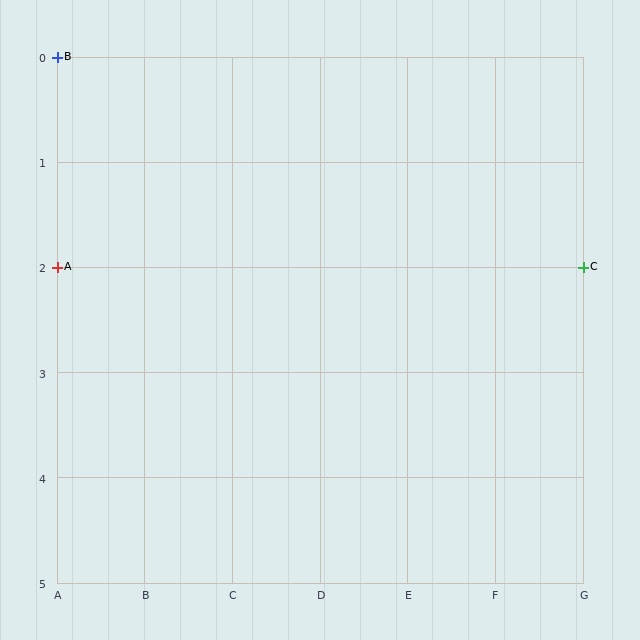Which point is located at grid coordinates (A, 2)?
Point A is at (A, 2).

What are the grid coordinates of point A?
Point A is at grid coordinates (A, 2).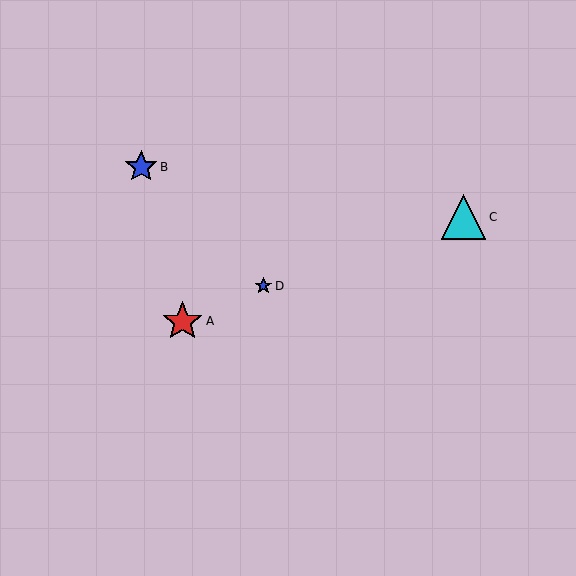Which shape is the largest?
The cyan triangle (labeled C) is the largest.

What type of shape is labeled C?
Shape C is a cyan triangle.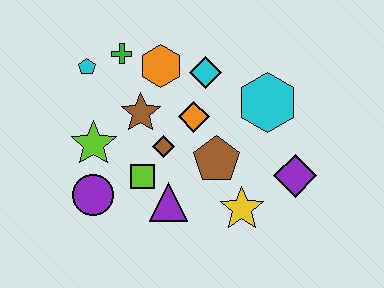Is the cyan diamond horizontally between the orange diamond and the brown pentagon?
Yes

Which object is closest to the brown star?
The brown diamond is closest to the brown star.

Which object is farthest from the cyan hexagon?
The purple circle is farthest from the cyan hexagon.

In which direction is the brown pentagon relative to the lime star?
The brown pentagon is to the right of the lime star.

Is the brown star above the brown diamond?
Yes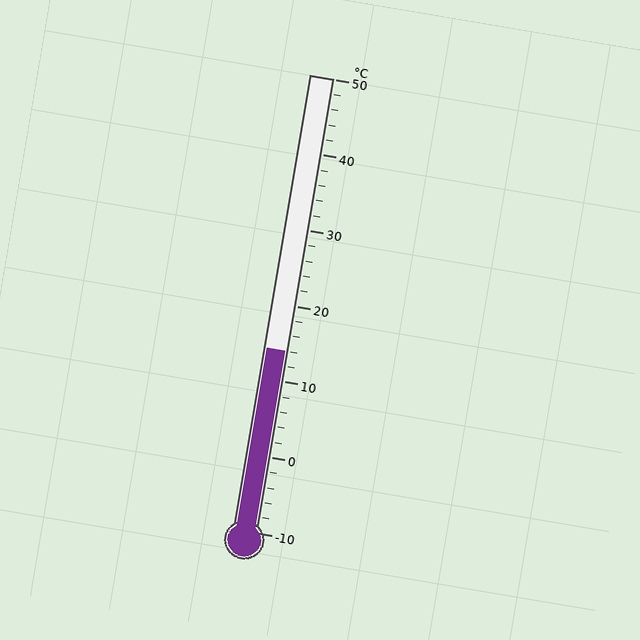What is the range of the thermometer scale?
The thermometer scale ranges from -10°C to 50°C.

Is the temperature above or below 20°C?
The temperature is below 20°C.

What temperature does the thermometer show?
The thermometer shows approximately 14°C.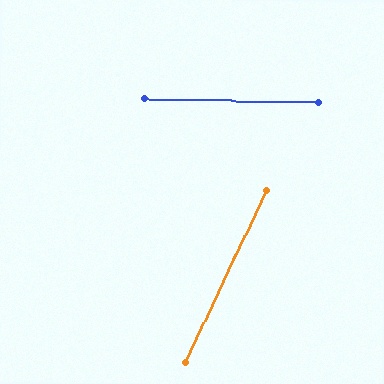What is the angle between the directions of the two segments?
Approximately 66 degrees.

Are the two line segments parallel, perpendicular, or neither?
Neither parallel nor perpendicular — they differ by about 66°.